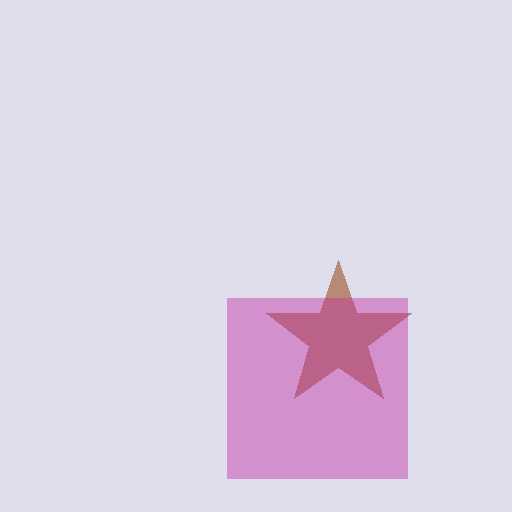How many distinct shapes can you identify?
There are 2 distinct shapes: a brown star, a magenta square.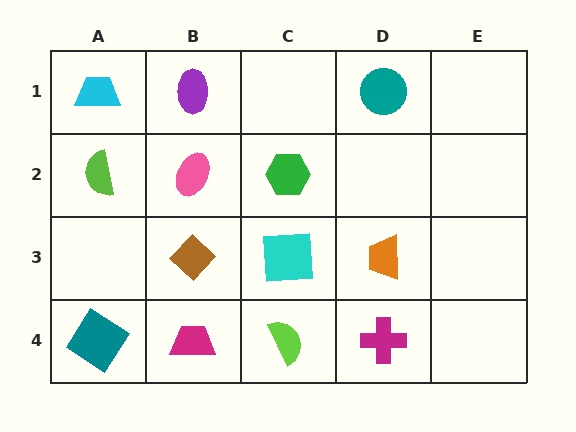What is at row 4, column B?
A magenta trapezoid.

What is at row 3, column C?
A cyan square.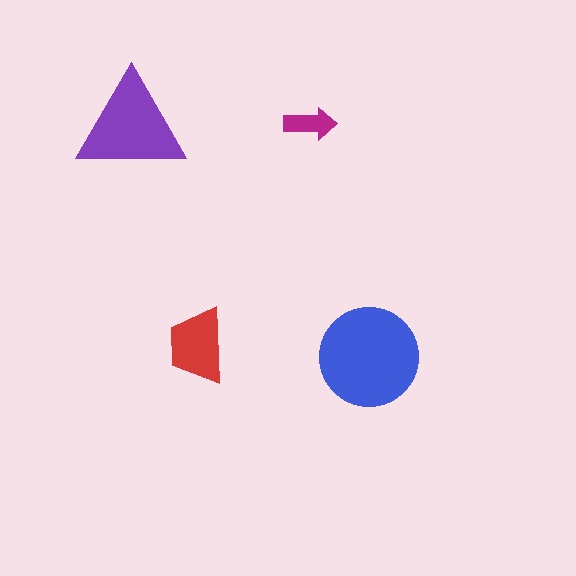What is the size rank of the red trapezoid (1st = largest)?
3rd.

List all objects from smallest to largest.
The magenta arrow, the red trapezoid, the purple triangle, the blue circle.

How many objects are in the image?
There are 4 objects in the image.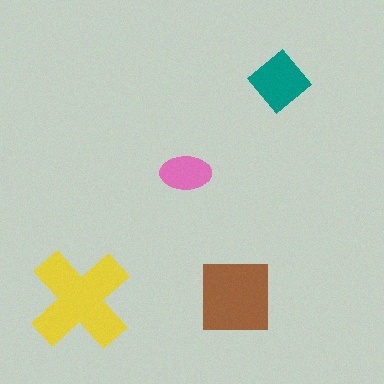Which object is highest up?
The teal diamond is topmost.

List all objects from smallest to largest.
The pink ellipse, the teal diamond, the brown square, the yellow cross.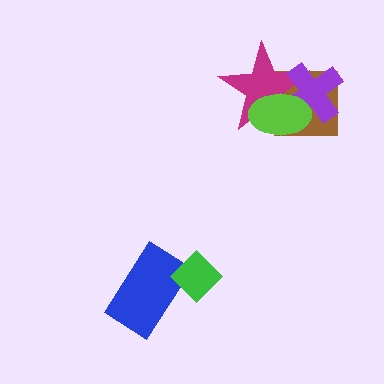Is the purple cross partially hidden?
Yes, it is partially covered by another shape.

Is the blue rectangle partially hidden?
Yes, it is partially covered by another shape.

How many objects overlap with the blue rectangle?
1 object overlaps with the blue rectangle.